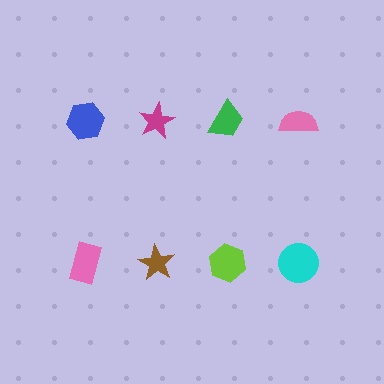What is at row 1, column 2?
A magenta star.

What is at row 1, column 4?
A pink semicircle.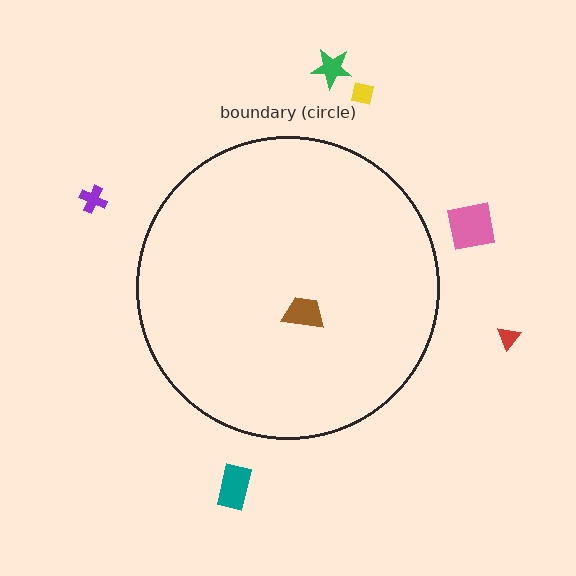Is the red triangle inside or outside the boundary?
Outside.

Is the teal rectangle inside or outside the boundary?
Outside.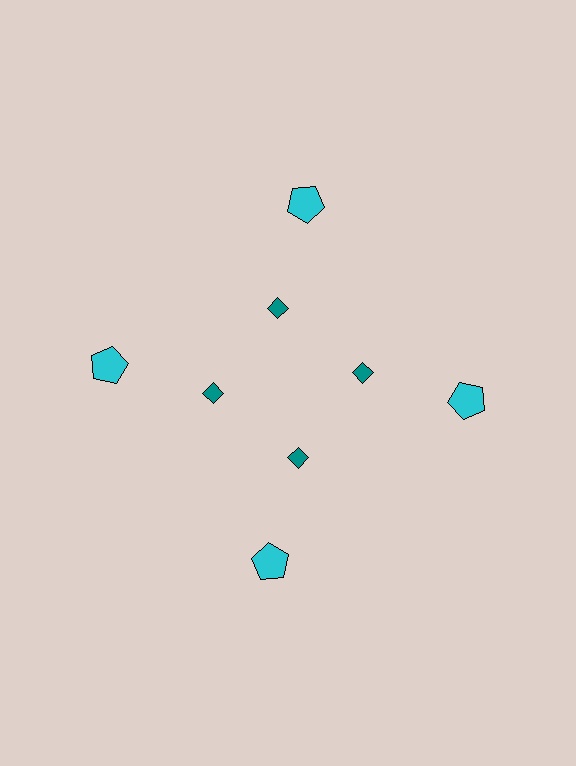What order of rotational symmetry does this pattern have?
This pattern has 4-fold rotational symmetry.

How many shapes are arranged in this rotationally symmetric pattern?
There are 8 shapes, arranged in 4 groups of 2.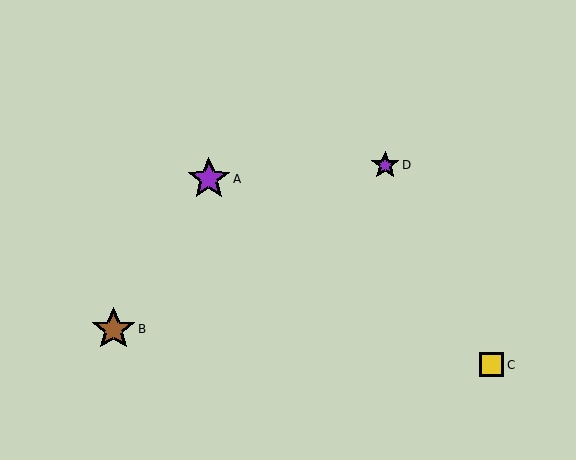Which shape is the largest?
The brown star (labeled B) is the largest.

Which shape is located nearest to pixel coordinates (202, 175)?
The purple star (labeled A) at (209, 179) is nearest to that location.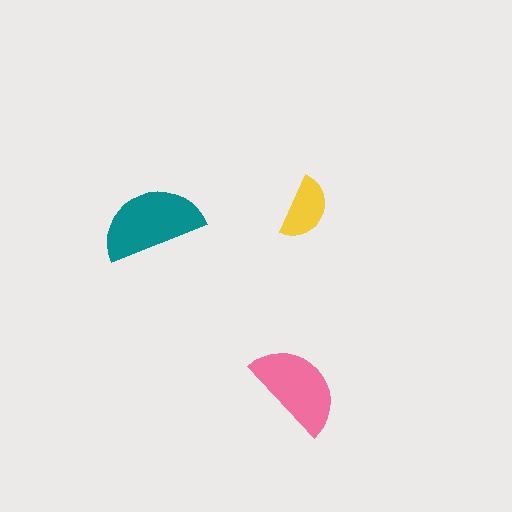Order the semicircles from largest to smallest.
the teal one, the pink one, the yellow one.